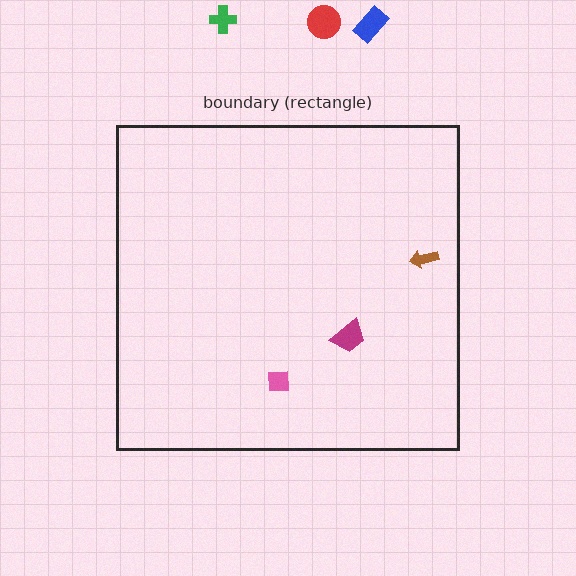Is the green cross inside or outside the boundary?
Outside.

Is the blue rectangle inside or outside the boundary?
Outside.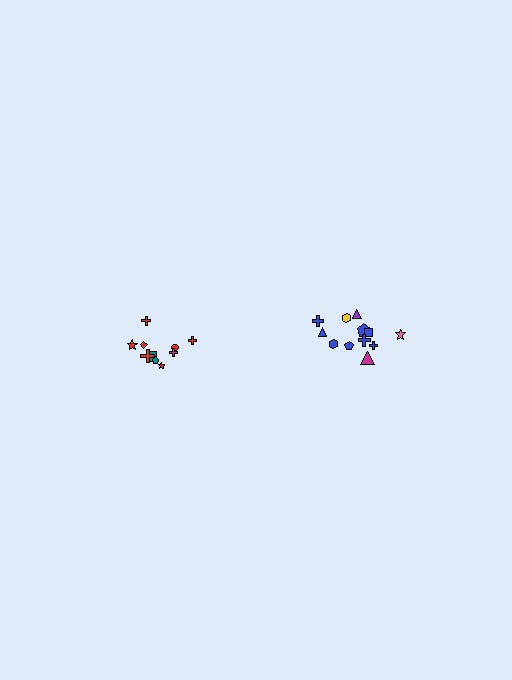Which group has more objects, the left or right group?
The right group.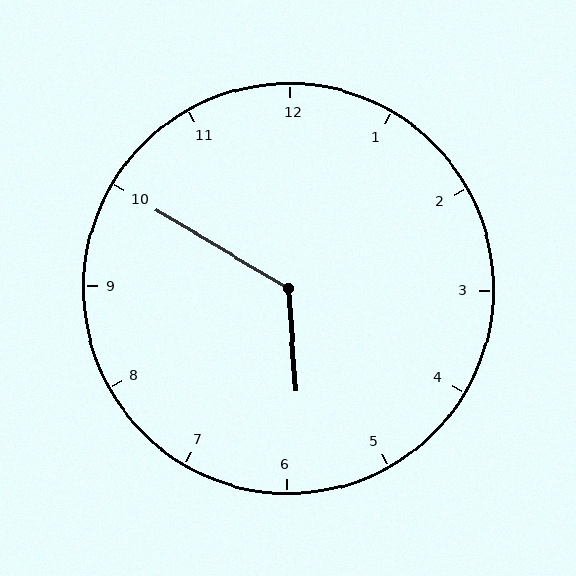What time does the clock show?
5:50.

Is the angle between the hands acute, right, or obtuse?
It is obtuse.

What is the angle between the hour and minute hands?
Approximately 125 degrees.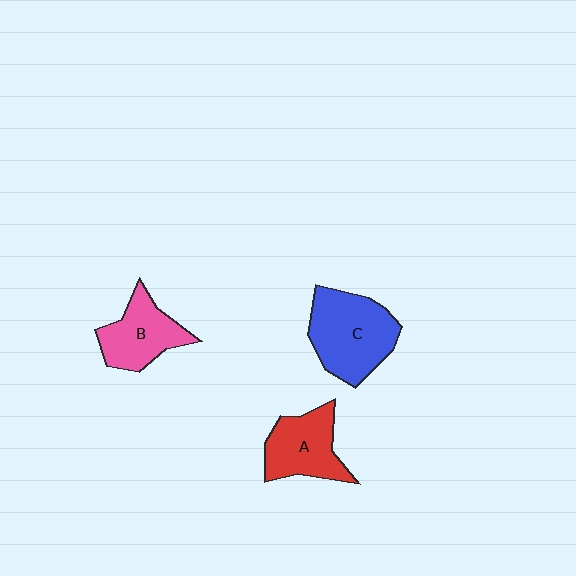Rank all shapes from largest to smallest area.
From largest to smallest: C (blue), A (red), B (pink).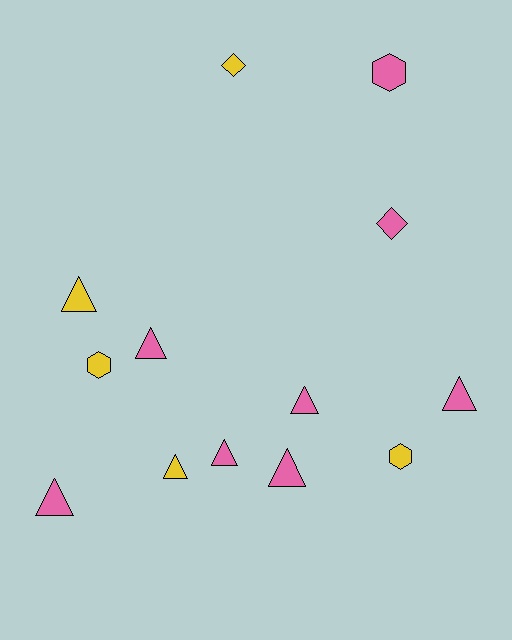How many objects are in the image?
There are 13 objects.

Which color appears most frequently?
Pink, with 8 objects.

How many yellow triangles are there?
There are 2 yellow triangles.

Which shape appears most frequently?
Triangle, with 8 objects.